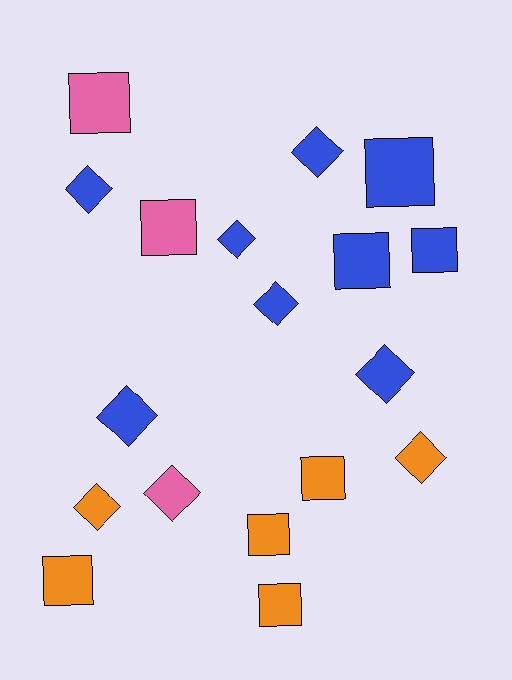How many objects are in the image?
There are 18 objects.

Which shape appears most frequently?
Diamond, with 9 objects.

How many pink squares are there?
There are 2 pink squares.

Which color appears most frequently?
Blue, with 9 objects.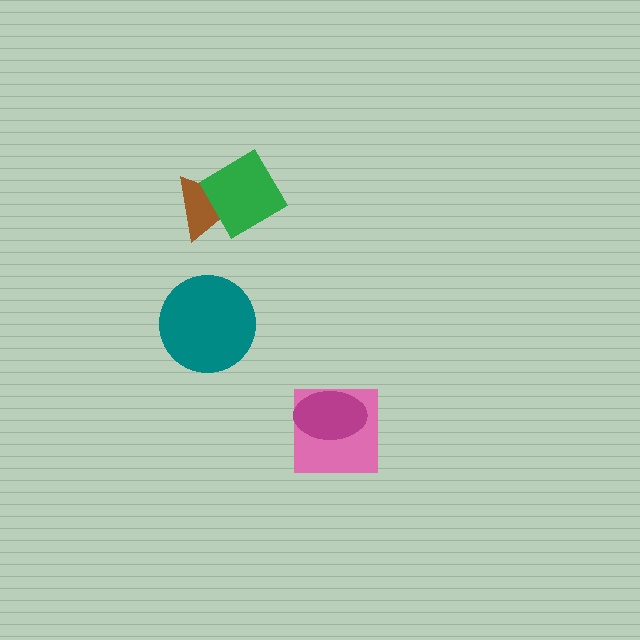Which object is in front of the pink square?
The magenta ellipse is in front of the pink square.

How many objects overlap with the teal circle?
0 objects overlap with the teal circle.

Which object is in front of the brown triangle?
The green diamond is in front of the brown triangle.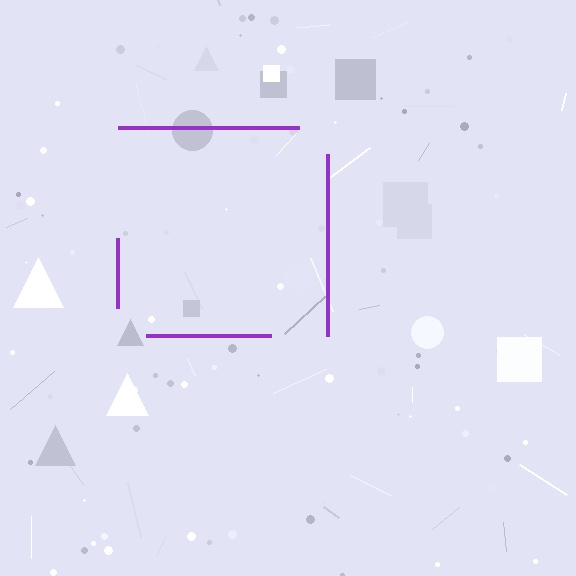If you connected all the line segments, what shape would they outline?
They would outline a square.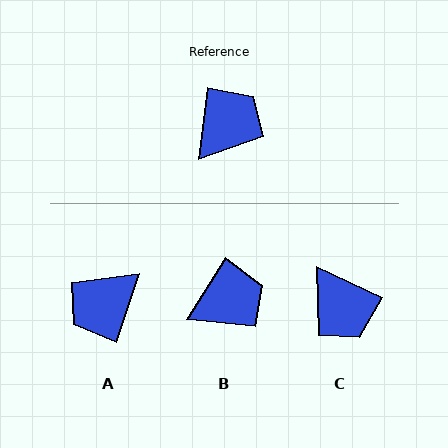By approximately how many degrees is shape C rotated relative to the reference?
Approximately 108 degrees clockwise.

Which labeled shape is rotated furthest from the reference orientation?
A, about 169 degrees away.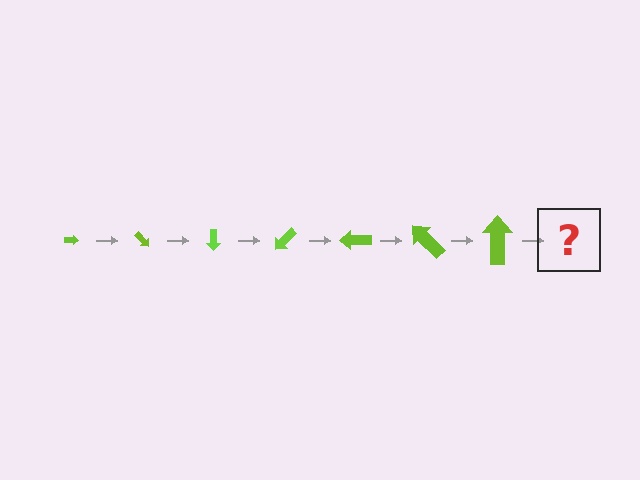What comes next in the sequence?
The next element should be an arrow, larger than the previous one and rotated 315 degrees from the start.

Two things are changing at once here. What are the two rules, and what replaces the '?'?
The two rules are that the arrow grows larger each step and it rotates 45 degrees each step. The '?' should be an arrow, larger than the previous one and rotated 315 degrees from the start.